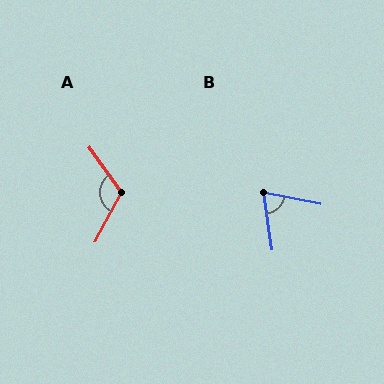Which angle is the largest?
A, at approximately 116 degrees.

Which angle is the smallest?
B, at approximately 70 degrees.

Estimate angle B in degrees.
Approximately 70 degrees.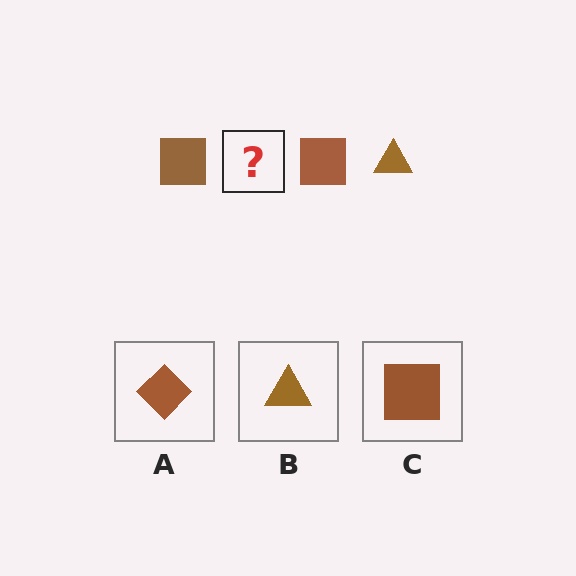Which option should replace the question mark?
Option B.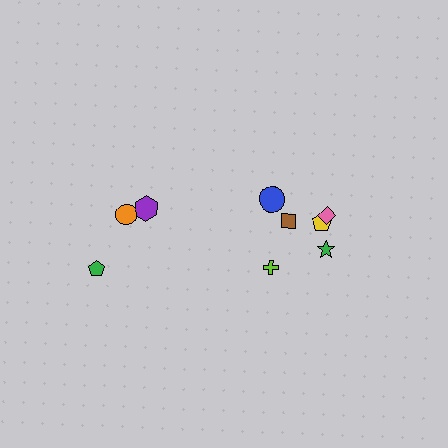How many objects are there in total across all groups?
There are 9 objects.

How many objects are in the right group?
There are 6 objects.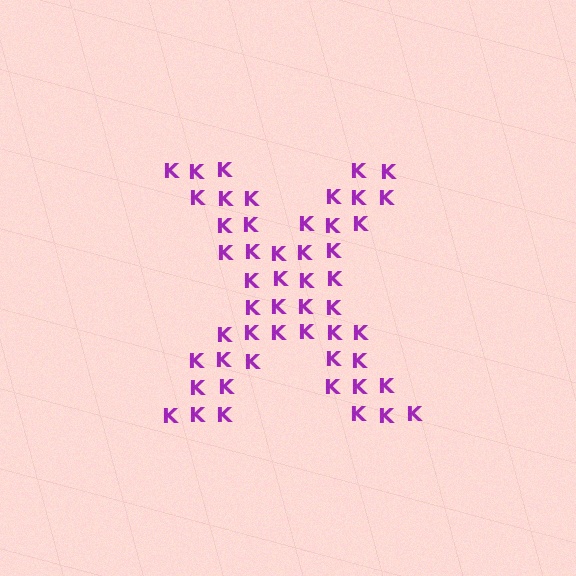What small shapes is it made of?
It is made of small letter K's.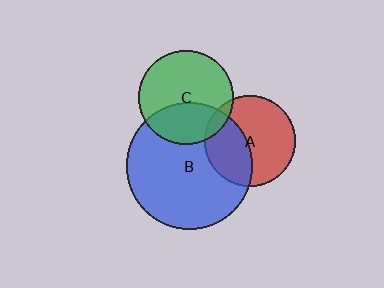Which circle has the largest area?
Circle B (blue).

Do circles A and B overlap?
Yes.